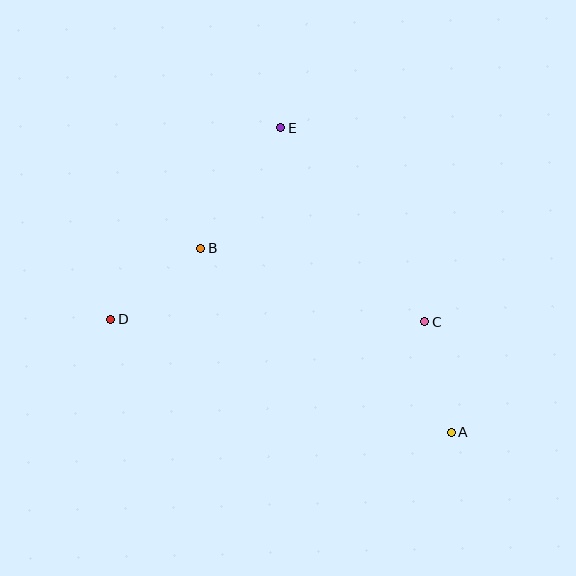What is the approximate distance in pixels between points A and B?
The distance between A and B is approximately 311 pixels.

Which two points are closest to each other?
Points A and C are closest to each other.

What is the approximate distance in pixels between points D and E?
The distance between D and E is approximately 257 pixels.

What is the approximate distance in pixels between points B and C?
The distance between B and C is approximately 236 pixels.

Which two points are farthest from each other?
Points A and D are farthest from each other.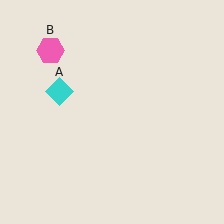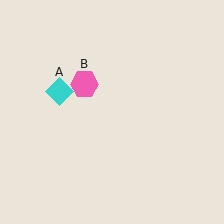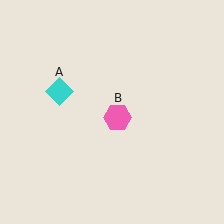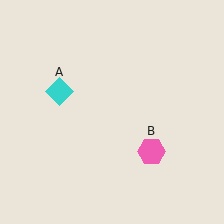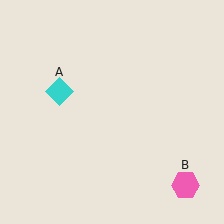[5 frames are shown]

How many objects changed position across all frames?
1 object changed position: pink hexagon (object B).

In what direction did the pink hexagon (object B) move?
The pink hexagon (object B) moved down and to the right.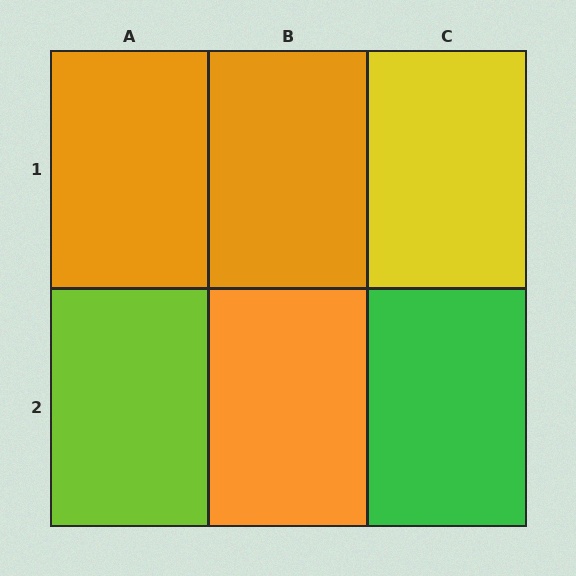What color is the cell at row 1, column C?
Yellow.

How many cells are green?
1 cell is green.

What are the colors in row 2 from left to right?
Lime, orange, green.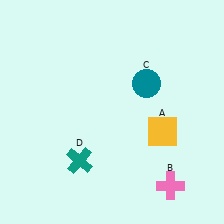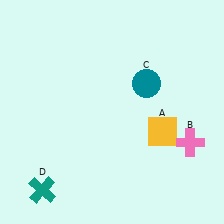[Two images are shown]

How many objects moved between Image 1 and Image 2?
2 objects moved between the two images.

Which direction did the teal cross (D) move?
The teal cross (D) moved left.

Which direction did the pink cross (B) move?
The pink cross (B) moved up.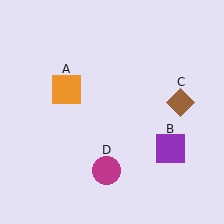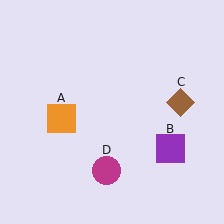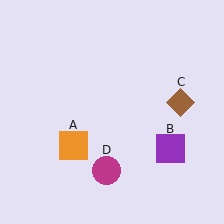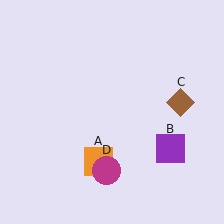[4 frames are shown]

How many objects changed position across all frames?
1 object changed position: orange square (object A).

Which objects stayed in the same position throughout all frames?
Purple square (object B) and brown diamond (object C) and magenta circle (object D) remained stationary.